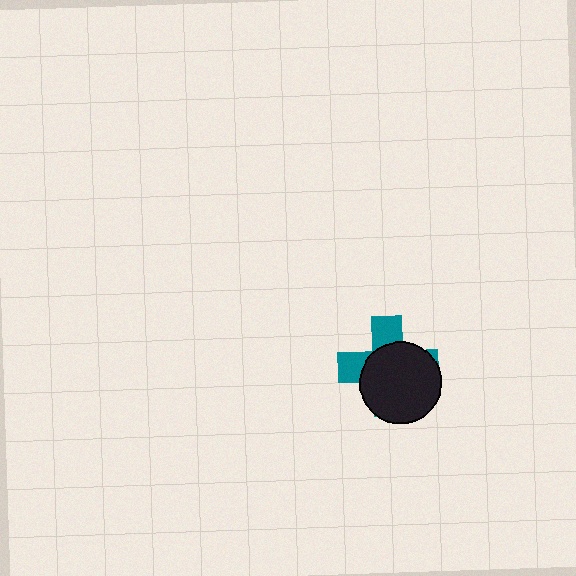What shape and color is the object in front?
The object in front is a black circle.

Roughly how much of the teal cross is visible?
A small part of it is visible (roughly 34%).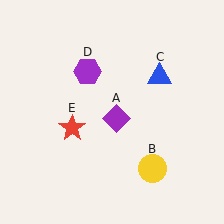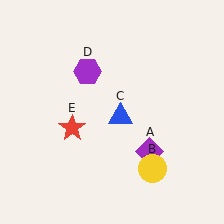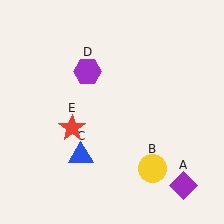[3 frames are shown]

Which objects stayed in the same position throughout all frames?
Yellow circle (object B) and purple hexagon (object D) and red star (object E) remained stationary.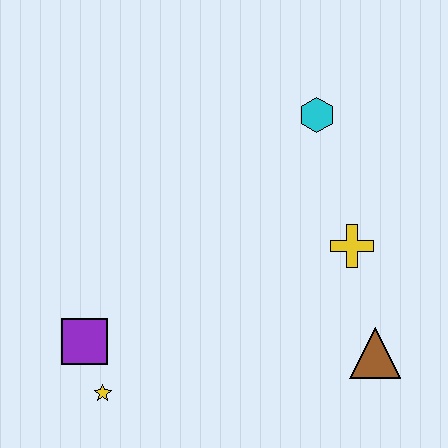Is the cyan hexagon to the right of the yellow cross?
No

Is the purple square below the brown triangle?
No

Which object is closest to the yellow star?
The purple square is closest to the yellow star.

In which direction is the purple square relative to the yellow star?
The purple square is above the yellow star.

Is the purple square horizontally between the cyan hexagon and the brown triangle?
No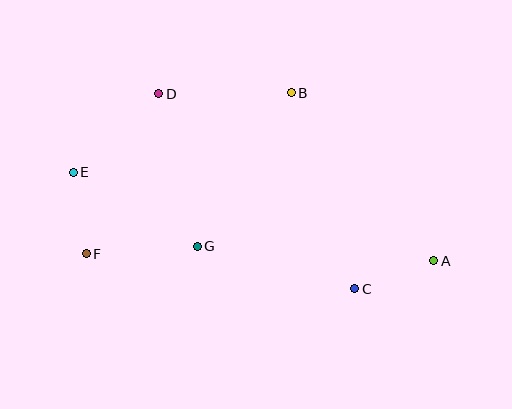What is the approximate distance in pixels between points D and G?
The distance between D and G is approximately 157 pixels.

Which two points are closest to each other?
Points E and F are closest to each other.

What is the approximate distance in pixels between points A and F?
The distance between A and F is approximately 348 pixels.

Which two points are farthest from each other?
Points A and E are farthest from each other.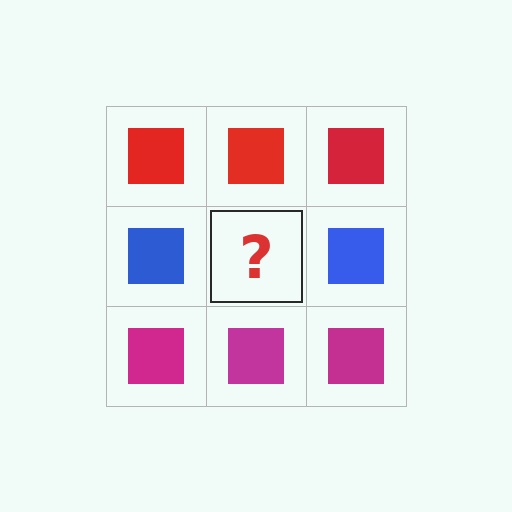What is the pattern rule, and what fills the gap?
The rule is that each row has a consistent color. The gap should be filled with a blue square.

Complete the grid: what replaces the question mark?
The question mark should be replaced with a blue square.